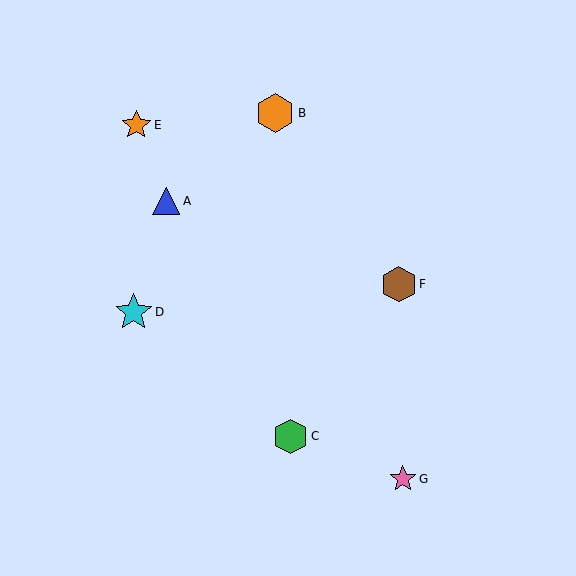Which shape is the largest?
The orange hexagon (labeled B) is the largest.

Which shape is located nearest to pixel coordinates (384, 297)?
The brown hexagon (labeled F) at (399, 284) is nearest to that location.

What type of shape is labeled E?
Shape E is an orange star.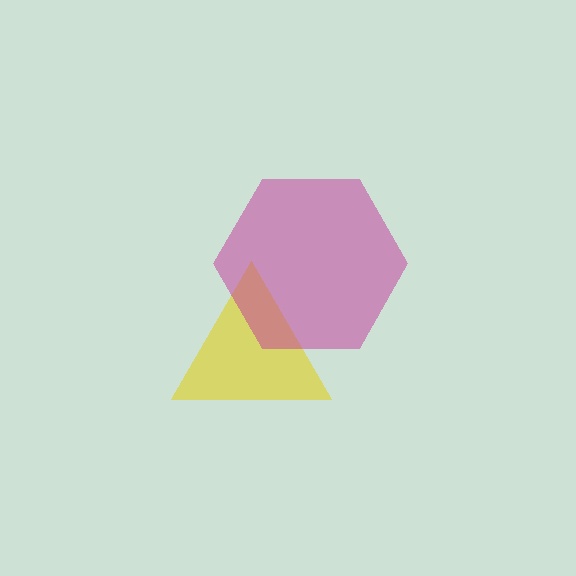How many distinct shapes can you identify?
There are 2 distinct shapes: a yellow triangle, a magenta hexagon.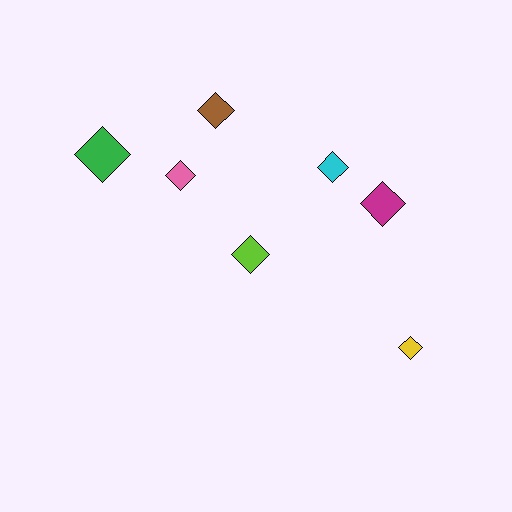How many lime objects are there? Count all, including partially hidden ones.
There is 1 lime object.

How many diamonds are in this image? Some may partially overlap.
There are 7 diamonds.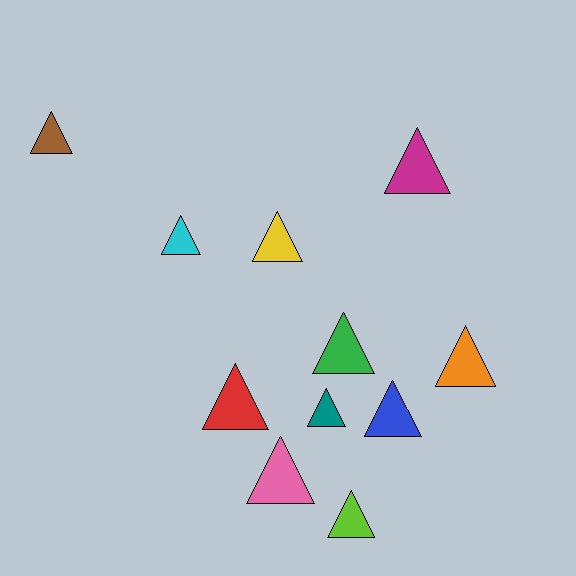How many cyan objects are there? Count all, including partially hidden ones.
There is 1 cyan object.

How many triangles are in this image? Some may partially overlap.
There are 11 triangles.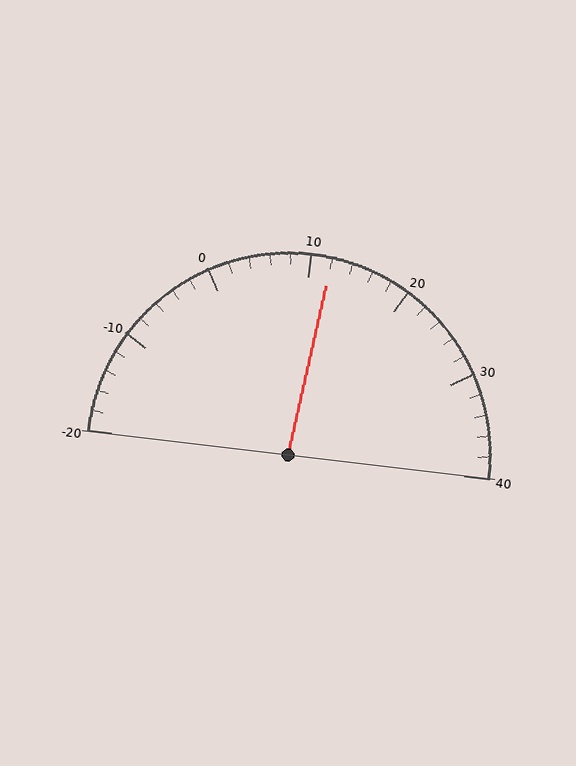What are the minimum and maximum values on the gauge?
The gauge ranges from -20 to 40.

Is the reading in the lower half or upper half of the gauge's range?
The reading is in the upper half of the range (-20 to 40).